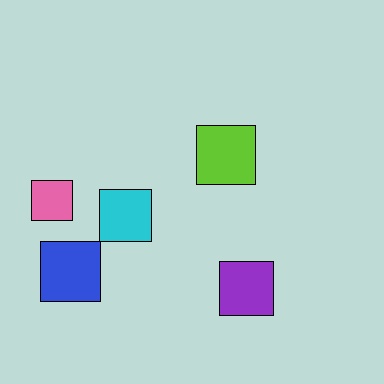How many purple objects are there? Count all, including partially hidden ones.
There is 1 purple object.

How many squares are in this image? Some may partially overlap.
There are 5 squares.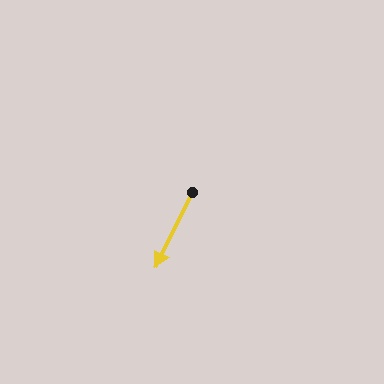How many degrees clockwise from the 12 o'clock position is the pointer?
Approximately 206 degrees.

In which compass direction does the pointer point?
Southwest.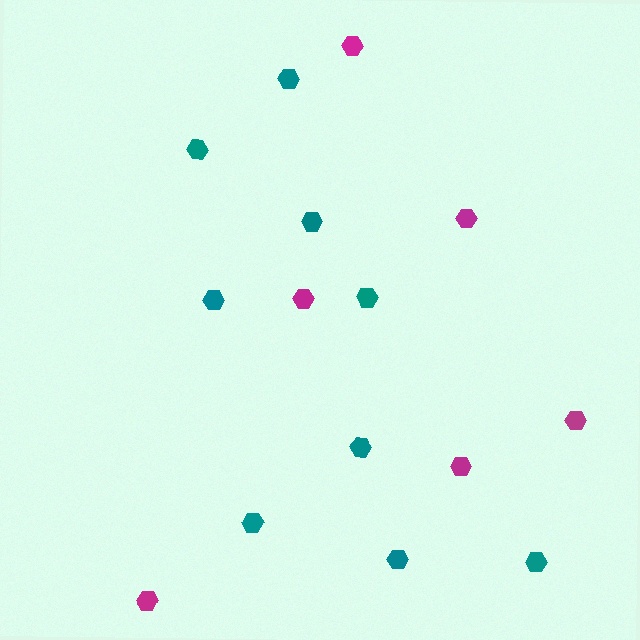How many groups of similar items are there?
There are 2 groups: one group of teal hexagons (9) and one group of magenta hexagons (6).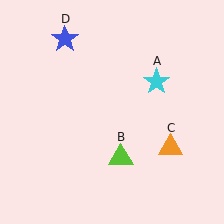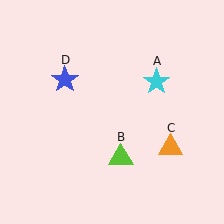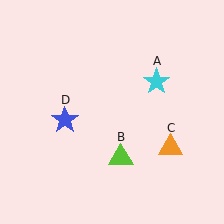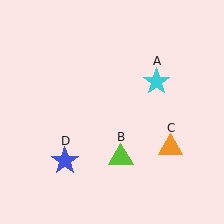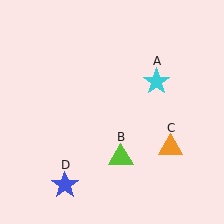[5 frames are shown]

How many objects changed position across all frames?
1 object changed position: blue star (object D).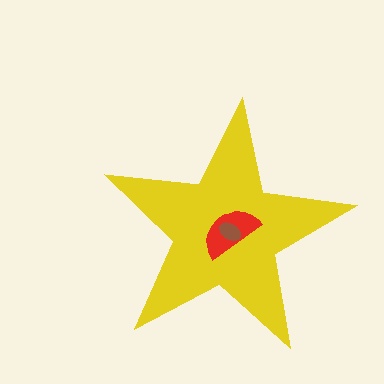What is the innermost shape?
The brown ellipse.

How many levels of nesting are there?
3.